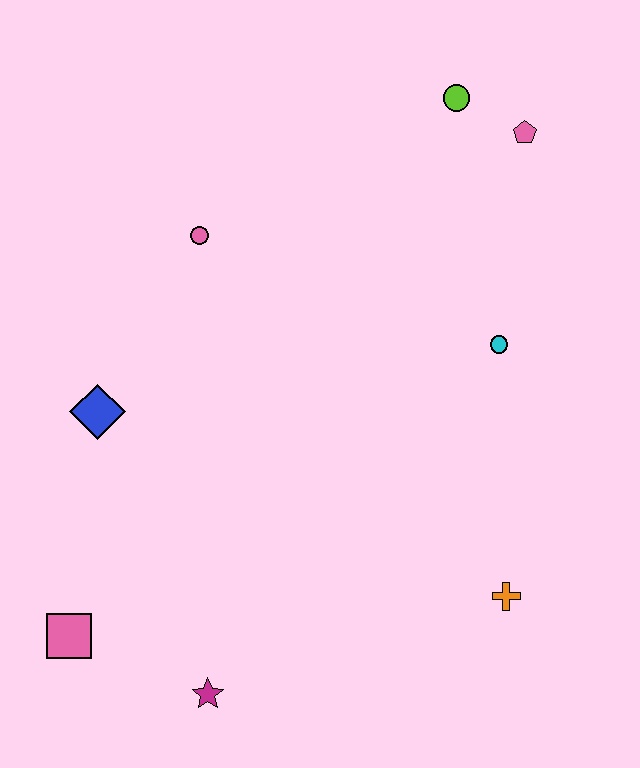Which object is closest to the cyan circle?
The pink pentagon is closest to the cyan circle.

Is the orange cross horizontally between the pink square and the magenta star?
No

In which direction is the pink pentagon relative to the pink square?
The pink pentagon is above the pink square.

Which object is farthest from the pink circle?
The orange cross is farthest from the pink circle.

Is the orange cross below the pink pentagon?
Yes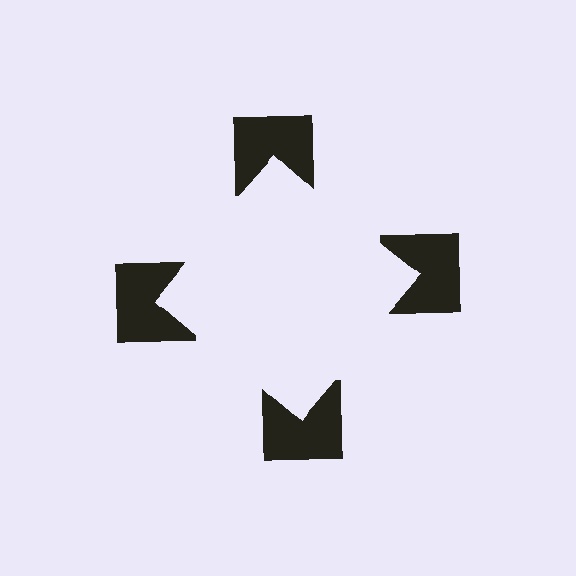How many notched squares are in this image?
There are 4 — one at each vertex of the illusory square.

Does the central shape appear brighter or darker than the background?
It typically appears slightly brighter than the background, even though no actual brightness change is drawn.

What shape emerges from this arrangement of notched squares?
An illusory square — its edges are inferred from the aligned wedge cuts in the notched squares, not physically drawn.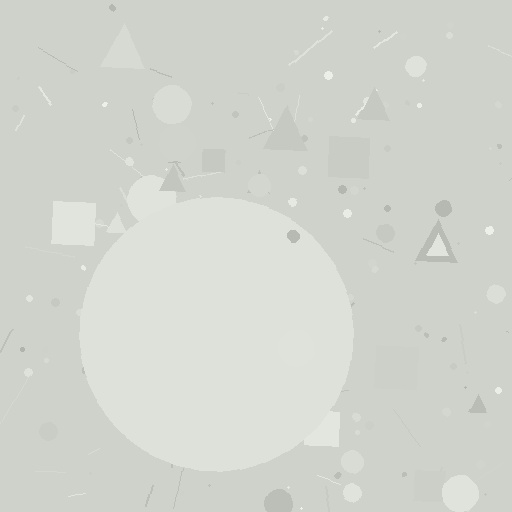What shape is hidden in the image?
A circle is hidden in the image.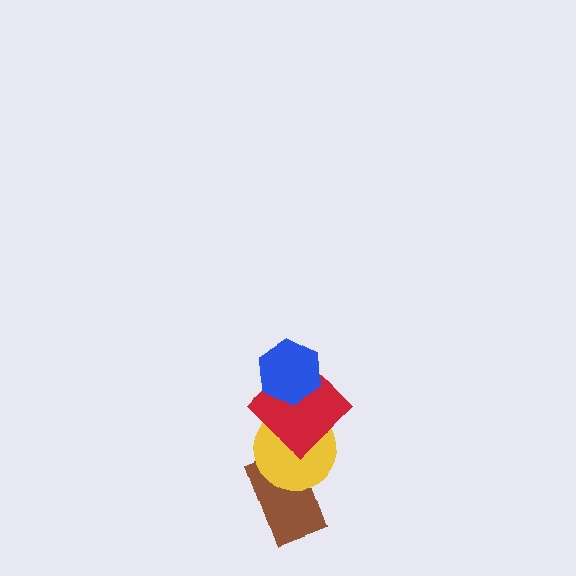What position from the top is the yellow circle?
The yellow circle is 3rd from the top.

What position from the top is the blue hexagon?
The blue hexagon is 1st from the top.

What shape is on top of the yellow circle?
The red diamond is on top of the yellow circle.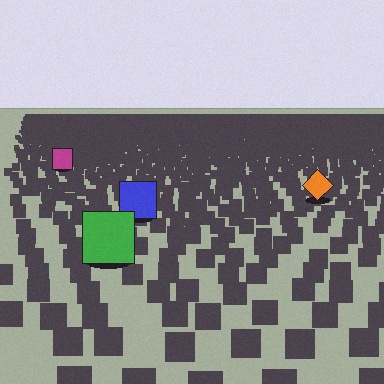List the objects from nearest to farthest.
From nearest to farthest: the green square, the blue square, the orange diamond, the magenta square.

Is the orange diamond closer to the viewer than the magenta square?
Yes. The orange diamond is closer — you can tell from the texture gradient: the ground texture is coarser near it.